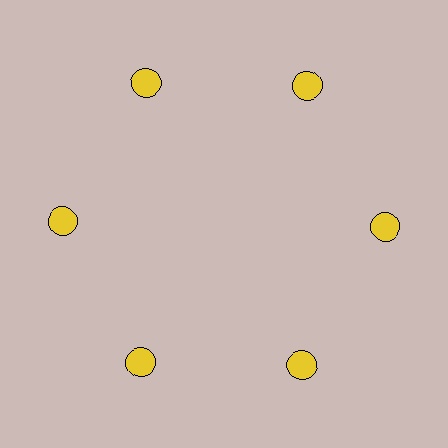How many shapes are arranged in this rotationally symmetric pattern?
There are 6 shapes, arranged in 6 groups of 1.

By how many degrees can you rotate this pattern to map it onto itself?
The pattern maps onto itself every 60 degrees of rotation.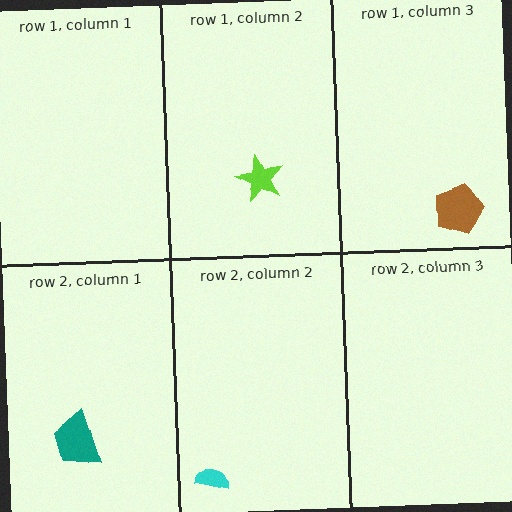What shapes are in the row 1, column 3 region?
The brown pentagon.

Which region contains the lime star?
The row 1, column 2 region.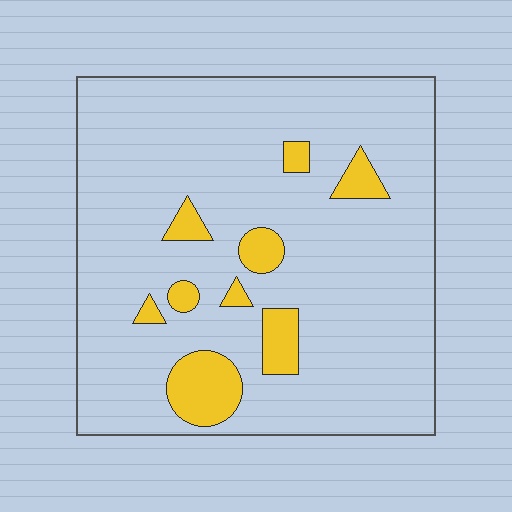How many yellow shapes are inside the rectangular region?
9.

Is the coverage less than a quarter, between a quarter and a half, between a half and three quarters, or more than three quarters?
Less than a quarter.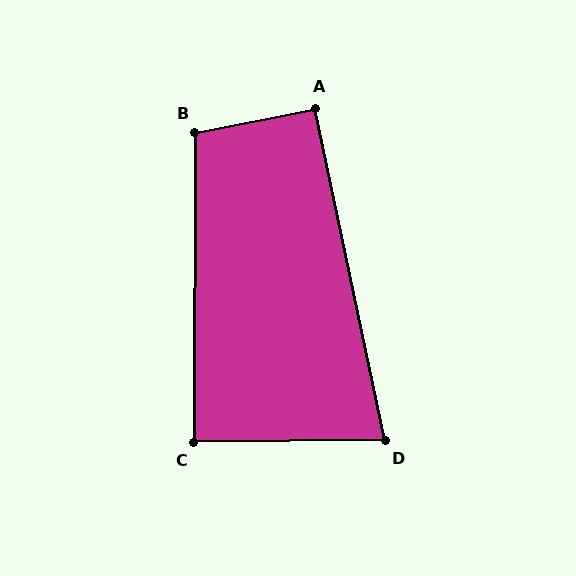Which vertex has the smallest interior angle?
D, at approximately 79 degrees.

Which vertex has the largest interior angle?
B, at approximately 101 degrees.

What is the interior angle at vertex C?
Approximately 89 degrees (approximately right).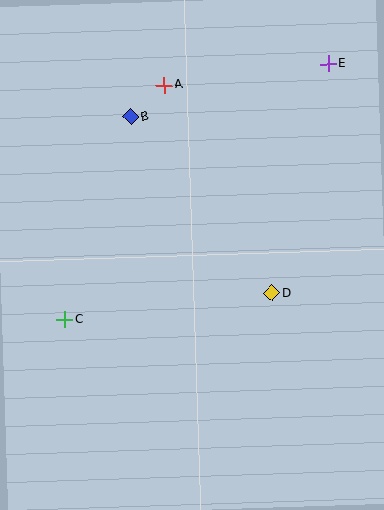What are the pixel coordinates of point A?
Point A is at (164, 85).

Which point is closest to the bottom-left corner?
Point C is closest to the bottom-left corner.